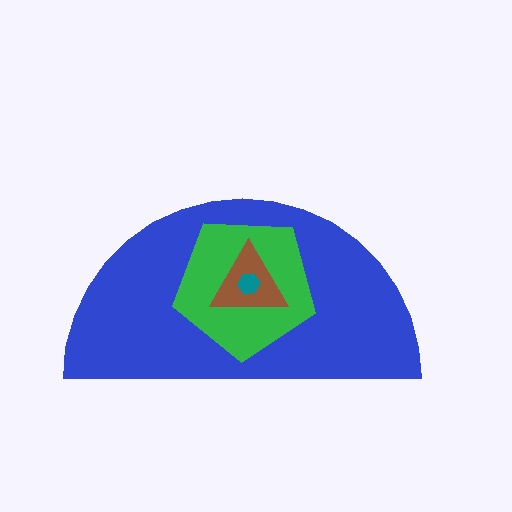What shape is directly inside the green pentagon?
The brown triangle.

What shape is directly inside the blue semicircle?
The green pentagon.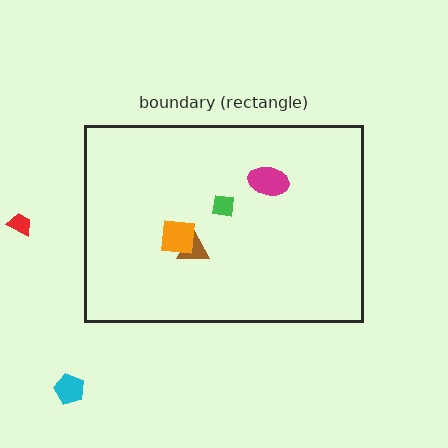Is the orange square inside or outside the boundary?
Inside.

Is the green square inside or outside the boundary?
Inside.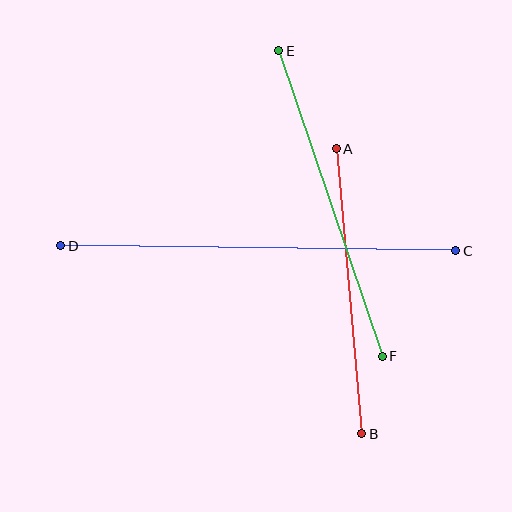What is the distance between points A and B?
The distance is approximately 286 pixels.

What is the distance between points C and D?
The distance is approximately 395 pixels.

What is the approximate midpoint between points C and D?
The midpoint is at approximately (258, 248) pixels.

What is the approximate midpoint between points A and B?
The midpoint is at approximately (349, 291) pixels.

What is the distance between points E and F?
The distance is approximately 323 pixels.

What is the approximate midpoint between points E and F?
The midpoint is at approximately (331, 204) pixels.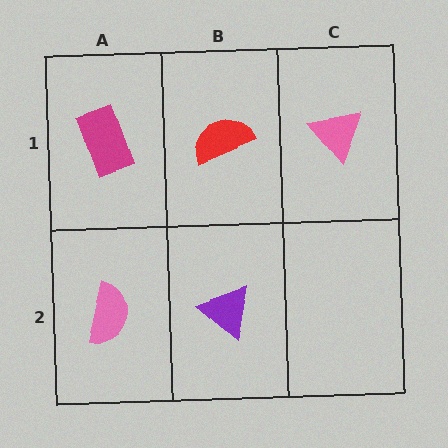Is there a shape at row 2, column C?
No, that cell is empty.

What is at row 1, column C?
A pink triangle.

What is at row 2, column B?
A purple triangle.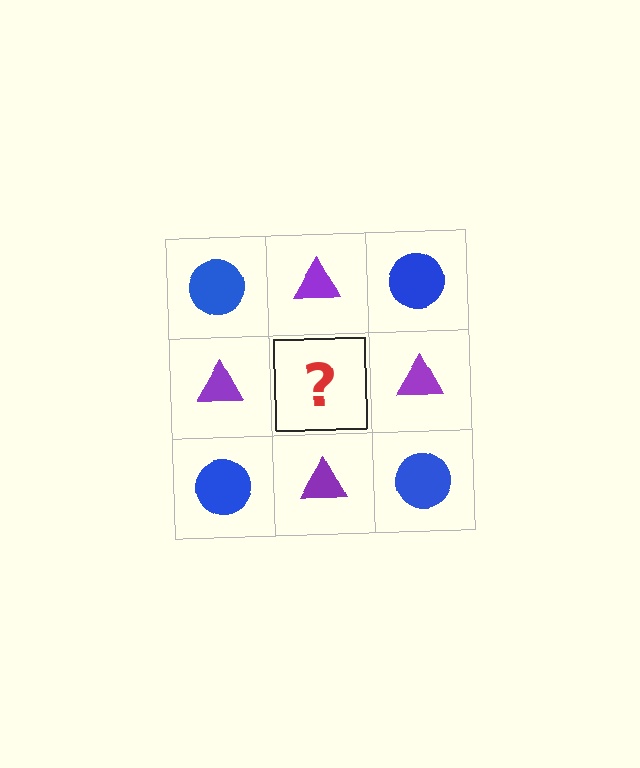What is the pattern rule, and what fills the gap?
The rule is that it alternates blue circle and purple triangle in a checkerboard pattern. The gap should be filled with a blue circle.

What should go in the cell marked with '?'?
The missing cell should contain a blue circle.